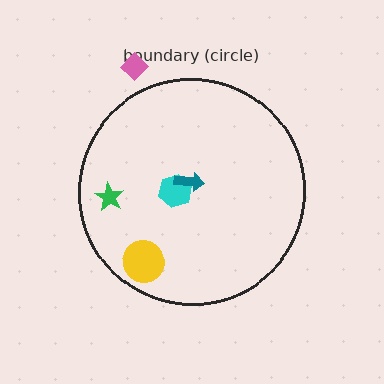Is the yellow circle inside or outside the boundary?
Inside.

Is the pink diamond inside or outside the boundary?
Outside.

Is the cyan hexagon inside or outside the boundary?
Inside.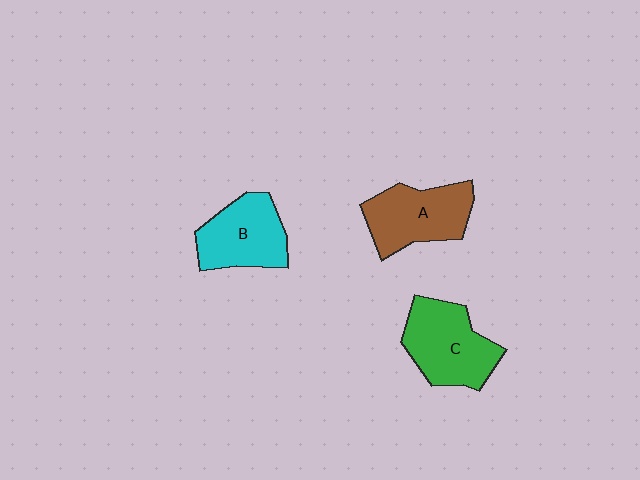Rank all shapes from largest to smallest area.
From largest to smallest: C (green), A (brown), B (cyan).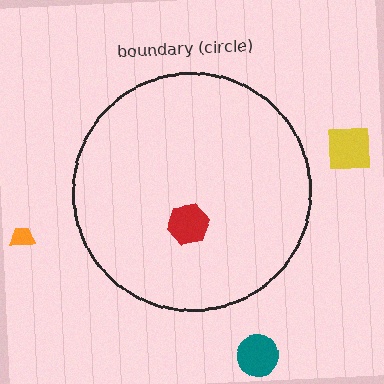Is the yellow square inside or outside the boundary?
Outside.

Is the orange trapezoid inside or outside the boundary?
Outside.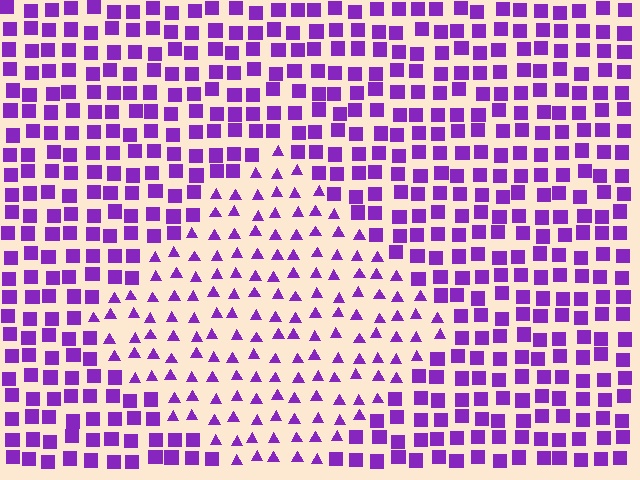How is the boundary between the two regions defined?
The boundary is defined by a change in element shape: triangles inside vs. squares outside. All elements share the same color and spacing.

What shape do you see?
I see a diamond.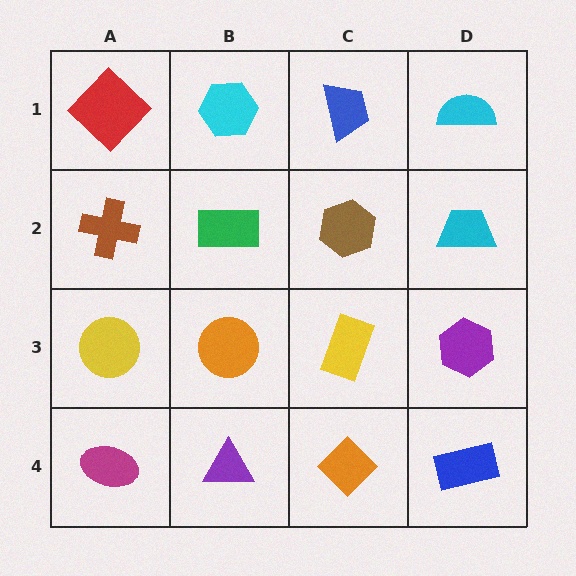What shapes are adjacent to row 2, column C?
A blue trapezoid (row 1, column C), a yellow rectangle (row 3, column C), a green rectangle (row 2, column B), a cyan trapezoid (row 2, column D).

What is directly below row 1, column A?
A brown cross.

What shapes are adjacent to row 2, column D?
A cyan semicircle (row 1, column D), a purple hexagon (row 3, column D), a brown hexagon (row 2, column C).